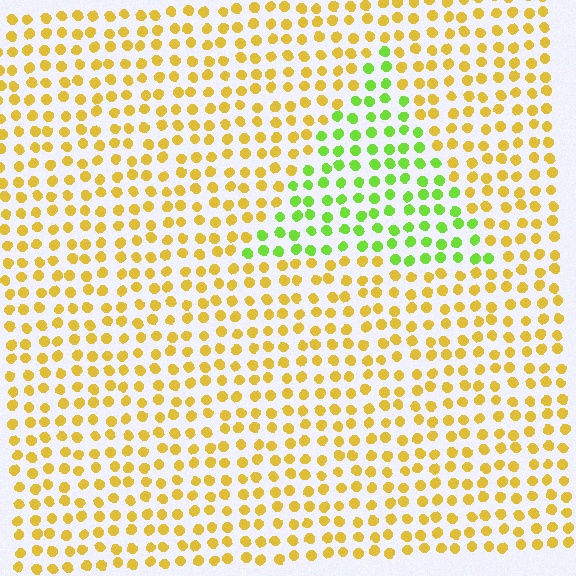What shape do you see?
I see a triangle.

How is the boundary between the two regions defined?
The boundary is defined purely by a slight shift in hue (about 53 degrees). Spacing, size, and orientation are identical on both sides.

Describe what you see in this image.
The image is filled with small yellow elements in a uniform arrangement. A triangle-shaped region is visible where the elements are tinted to a slightly different hue, forming a subtle color boundary.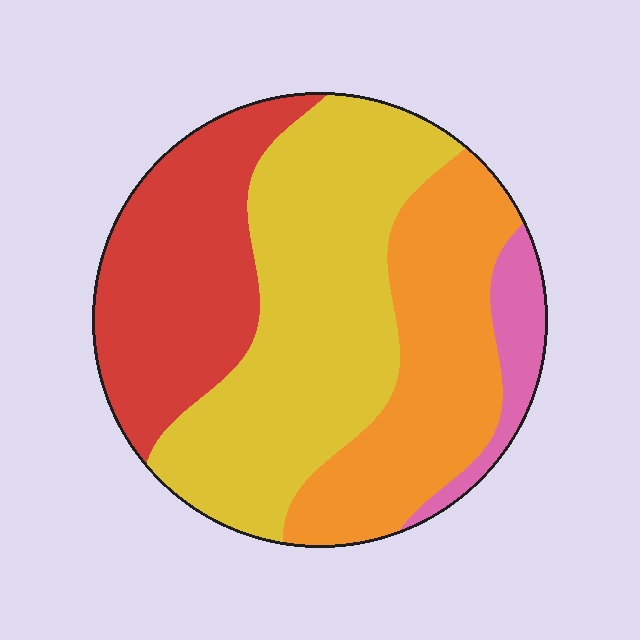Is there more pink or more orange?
Orange.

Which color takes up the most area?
Yellow, at roughly 40%.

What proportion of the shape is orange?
Orange takes up about one quarter (1/4) of the shape.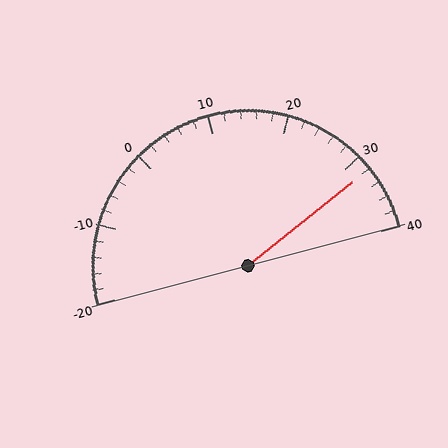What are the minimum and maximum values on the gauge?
The gauge ranges from -20 to 40.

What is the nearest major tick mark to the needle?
The nearest major tick mark is 30.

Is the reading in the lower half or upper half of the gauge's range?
The reading is in the upper half of the range (-20 to 40).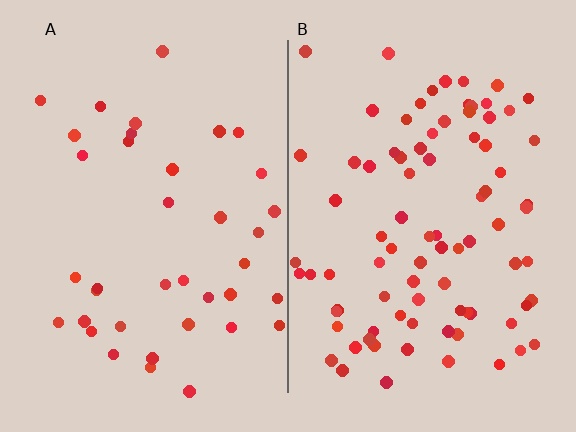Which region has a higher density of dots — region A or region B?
B (the right).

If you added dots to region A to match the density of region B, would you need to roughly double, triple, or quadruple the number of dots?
Approximately double.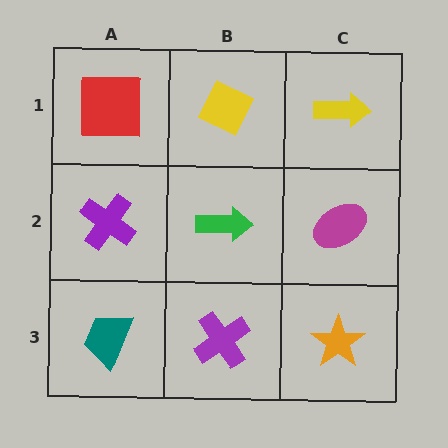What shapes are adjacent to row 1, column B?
A green arrow (row 2, column B), a red square (row 1, column A), a yellow arrow (row 1, column C).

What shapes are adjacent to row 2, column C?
A yellow arrow (row 1, column C), an orange star (row 3, column C), a green arrow (row 2, column B).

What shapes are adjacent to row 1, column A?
A purple cross (row 2, column A), a yellow diamond (row 1, column B).